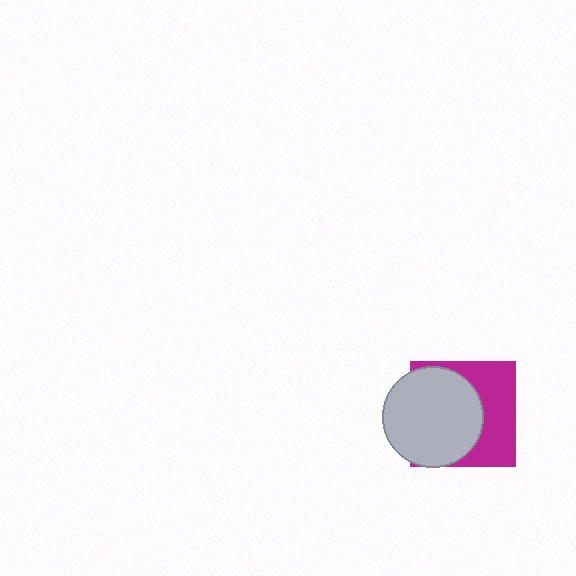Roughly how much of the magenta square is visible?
A small part of it is visible (roughly 43%).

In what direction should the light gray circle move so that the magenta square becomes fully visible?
The light gray circle should move left. That is the shortest direction to clear the overlap and leave the magenta square fully visible.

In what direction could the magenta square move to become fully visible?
The magenta square could move right. That would shift it out from behind the light gray circle entirely.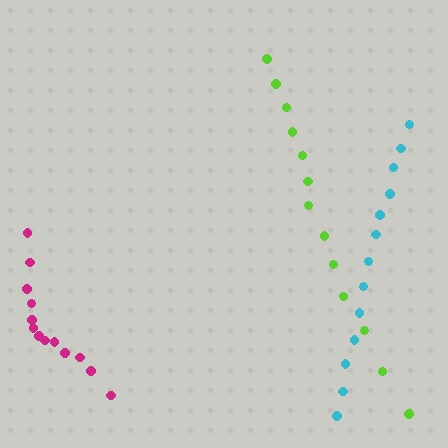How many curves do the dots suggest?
There are 3 distinct paths.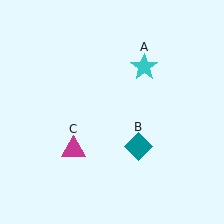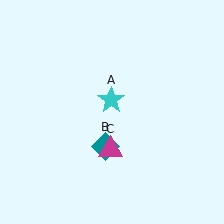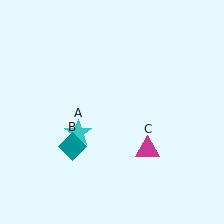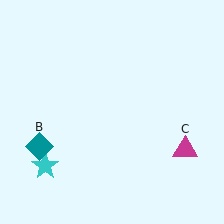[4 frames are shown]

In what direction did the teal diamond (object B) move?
The teal diamond (object B) moved left.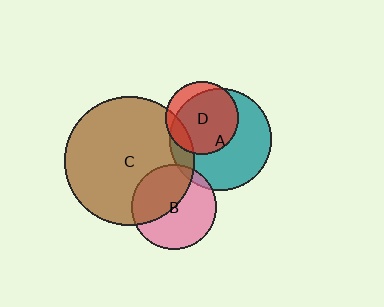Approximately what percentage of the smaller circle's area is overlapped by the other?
Approximately 45%.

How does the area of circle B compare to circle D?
Approximately 1.4 times.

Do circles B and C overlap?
Yes.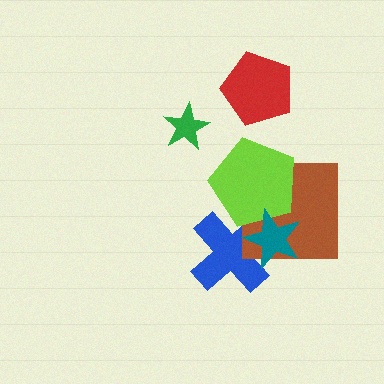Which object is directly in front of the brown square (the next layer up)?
The lime pentagon is directly in front of the brown square.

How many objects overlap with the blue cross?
3 objects overlap with the blue cross.